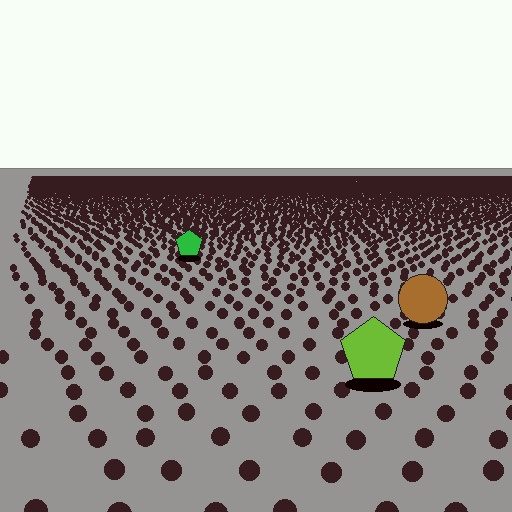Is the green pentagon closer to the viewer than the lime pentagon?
No. The lime pentagon is closer — you can tell from the texture gradient: the ground texture is coarser near it.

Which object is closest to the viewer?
The lime pentagon is closest. The texture marks near it are larger and more spread out.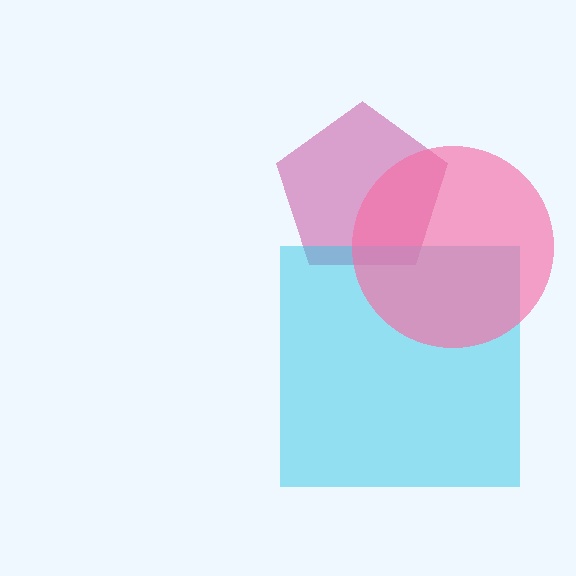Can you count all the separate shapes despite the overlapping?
Yes, there are 3 separate shapes.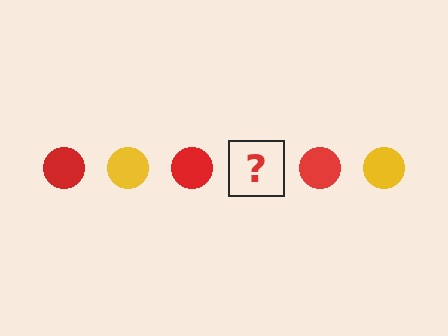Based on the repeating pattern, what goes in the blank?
The blank should be a yellow circle.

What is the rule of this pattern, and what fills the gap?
The rule is that the pattern cycles through red, yellow circles. The gap should be filled with a yellow circle.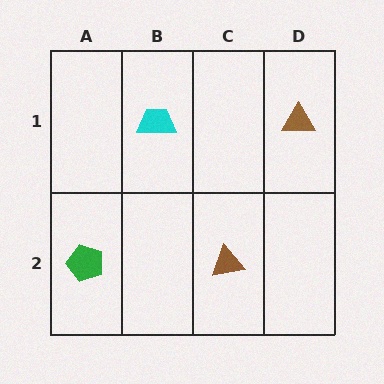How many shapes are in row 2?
2 shapes.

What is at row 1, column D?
A brown triangle.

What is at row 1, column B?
A cyan trapezoid.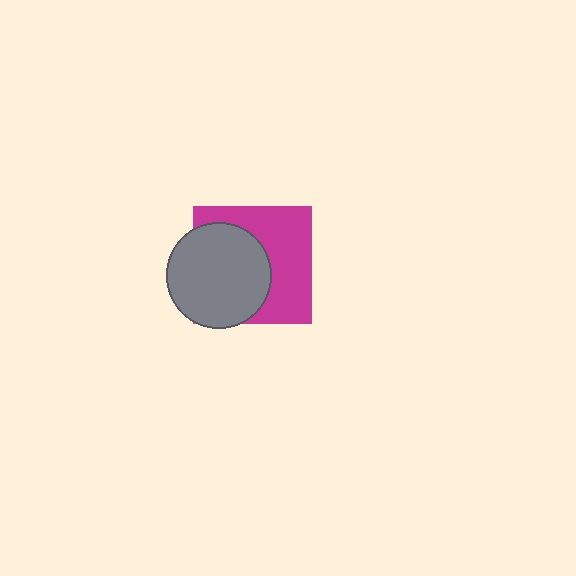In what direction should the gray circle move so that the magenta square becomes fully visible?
The gray circle should move left. That is the shortest direction to clear the overlap and leave the magenta square fully visible.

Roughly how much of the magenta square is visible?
About half of it is visible (roughly 50%).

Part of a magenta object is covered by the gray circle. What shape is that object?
It is a square.